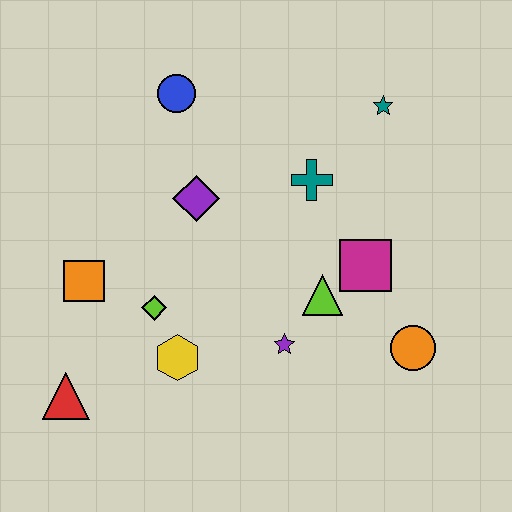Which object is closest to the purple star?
The lime triangle is closest to the purple star.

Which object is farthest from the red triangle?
The teal star is farthest from the red triangle.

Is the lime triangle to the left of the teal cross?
No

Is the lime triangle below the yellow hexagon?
No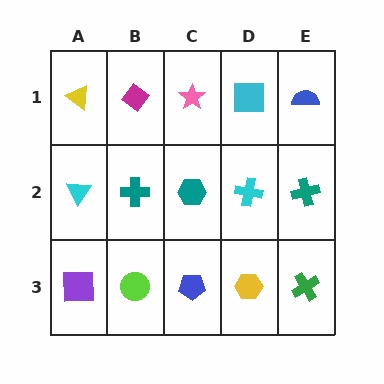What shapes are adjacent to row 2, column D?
A cyan square (row 1, column D), a yellow hexagon (row 3, column D), a teal hexagon (row 2, column C), a teal cross (row 2, column E).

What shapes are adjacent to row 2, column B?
A magenta diamond (row 1, column B), a lime circle (row 3, column B), a cyan triangle (row 2, column A), a teal hexagon (row 2, column C).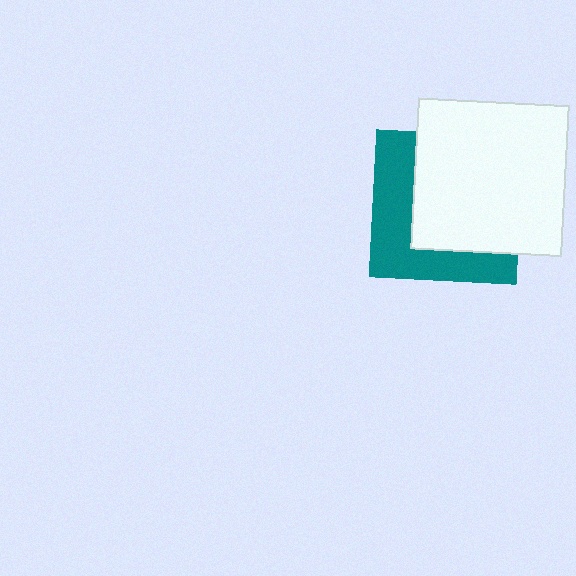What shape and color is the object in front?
The object in front is a white square.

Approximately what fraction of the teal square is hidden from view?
Roughly 58% of the teal square is hidden behind the white square.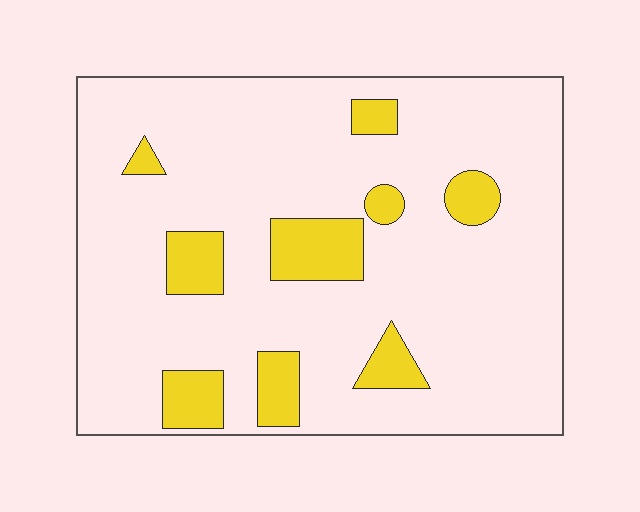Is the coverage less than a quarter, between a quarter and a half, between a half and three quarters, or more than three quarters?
Less than a quarter.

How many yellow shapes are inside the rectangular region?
9.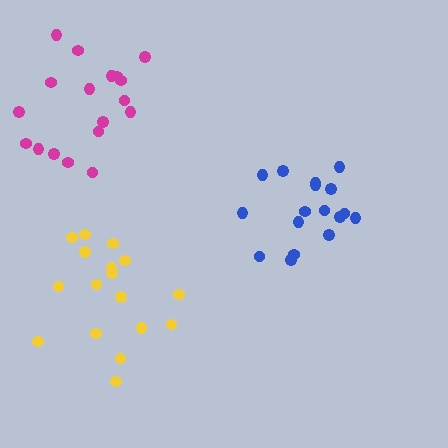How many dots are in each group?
Group 1: 17 dots, Group 2: 17 dots, Group 3: 18 dots (52 total).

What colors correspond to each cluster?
The clusters are colored: yellow, blue, magenta.